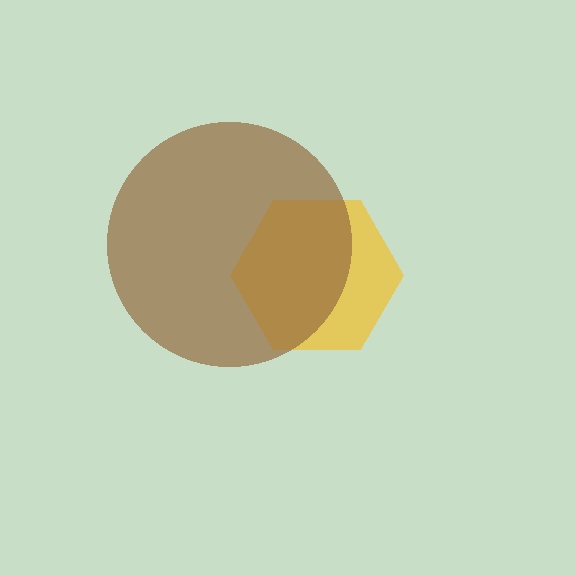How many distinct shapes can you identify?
There are 2 distinct shapes: a yellow hexagon, a brown circle.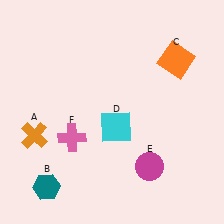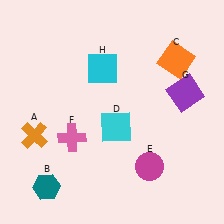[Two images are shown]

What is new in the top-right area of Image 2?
A purple square (G) was added in the top-right area of Image 2.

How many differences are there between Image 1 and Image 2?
There are 2 differences between the two images.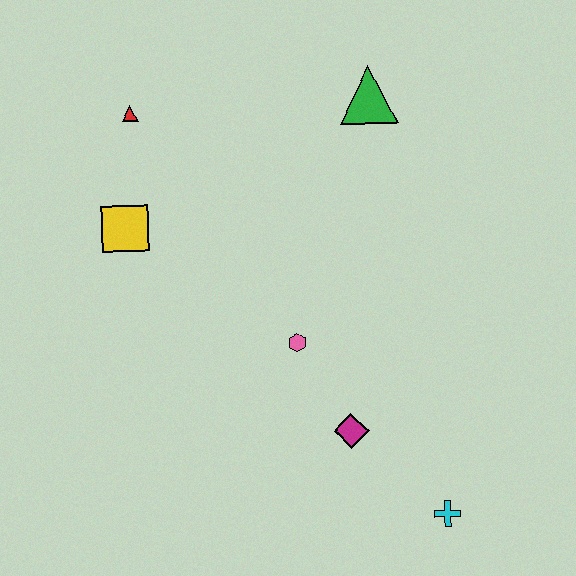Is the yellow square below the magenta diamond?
No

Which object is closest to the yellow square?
The red triangle is closest to the yellow square.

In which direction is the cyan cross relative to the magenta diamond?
The cyan cross is to the right of the magenta diamond.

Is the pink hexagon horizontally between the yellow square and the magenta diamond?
Yes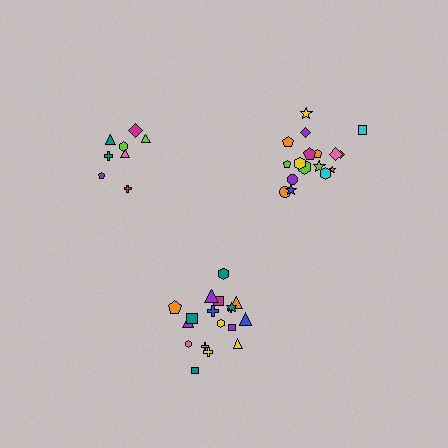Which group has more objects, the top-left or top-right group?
The top-right group.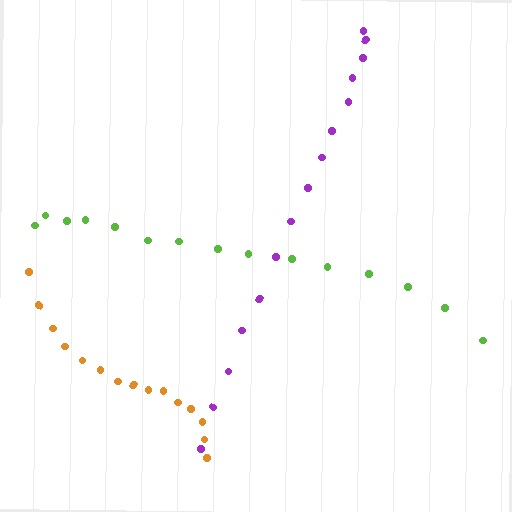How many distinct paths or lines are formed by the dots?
There are 3 distinct paths.